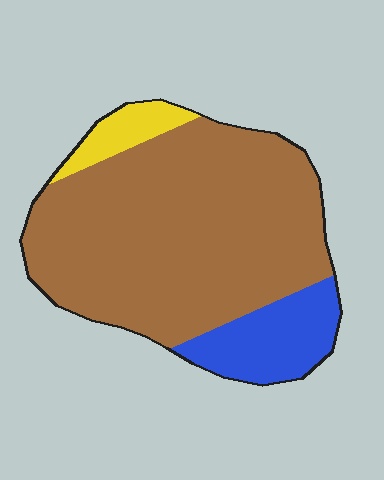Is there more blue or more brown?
Brown.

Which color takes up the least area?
Yellow, at roughly 5%.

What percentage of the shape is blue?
Blue takes up about one sixth (1/6) of the shape.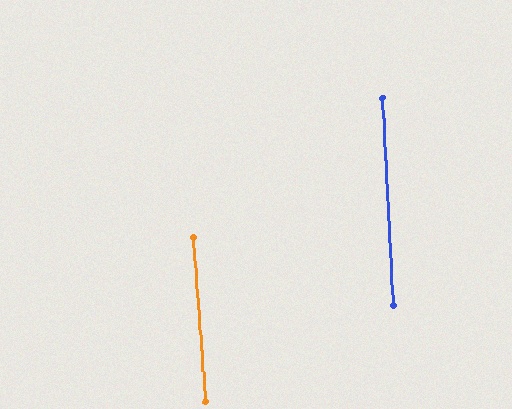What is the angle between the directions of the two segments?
Approximately 2 degrees.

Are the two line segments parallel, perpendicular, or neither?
Parallel — their directions differ by only 1.5°.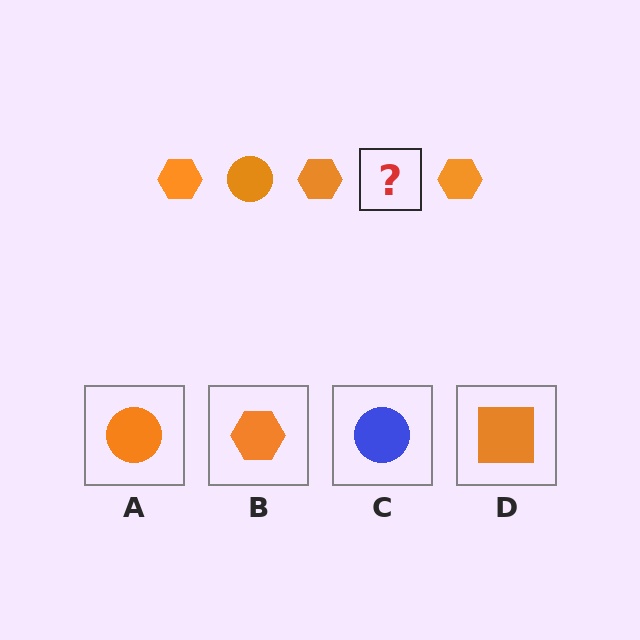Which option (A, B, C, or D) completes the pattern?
A.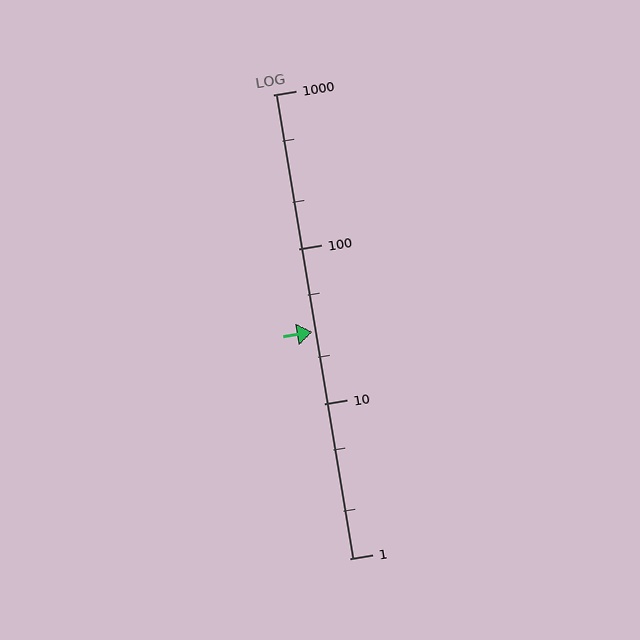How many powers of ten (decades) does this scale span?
The scale spans 3 decades, from 1 to 1000.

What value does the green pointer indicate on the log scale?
The pointer indicates approximately 29.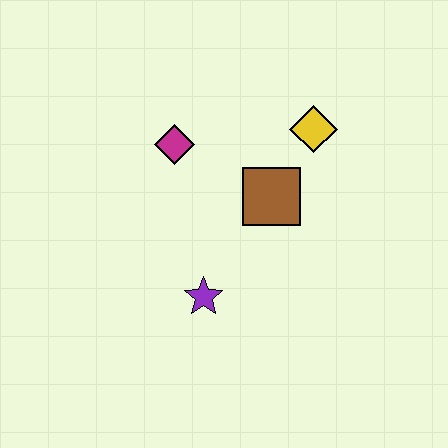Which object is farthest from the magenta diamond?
The purple star is farthest from the magenta diamond.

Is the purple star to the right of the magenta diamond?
Yes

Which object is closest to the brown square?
The yellow diamond is closest to the brown square.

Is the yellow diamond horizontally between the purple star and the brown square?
No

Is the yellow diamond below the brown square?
No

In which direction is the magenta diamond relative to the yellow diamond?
The magenta diamond is to the left of the yellow diamond.